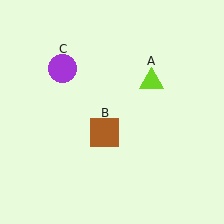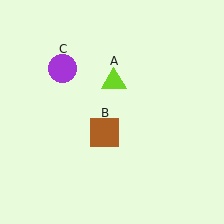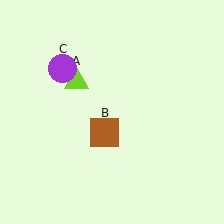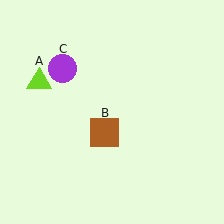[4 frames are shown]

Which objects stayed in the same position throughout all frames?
Brown square (object B) and purple circle (object C) remained stationary.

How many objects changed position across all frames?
1 object changed position: lime triangle (object A).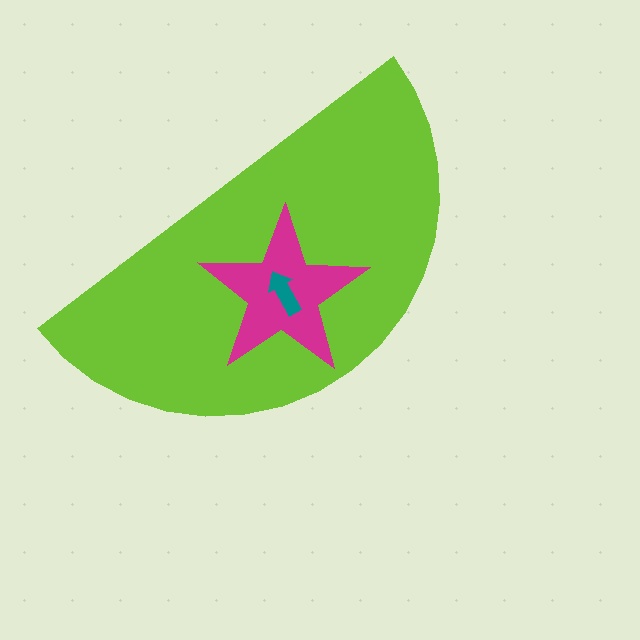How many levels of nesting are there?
3.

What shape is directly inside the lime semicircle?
The magenta star.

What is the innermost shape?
The teal arrow.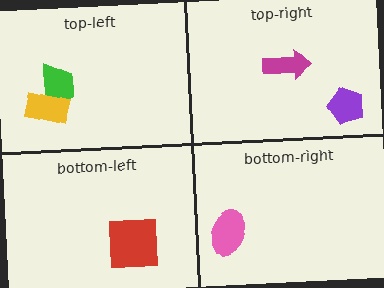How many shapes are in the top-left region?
2.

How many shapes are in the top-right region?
2.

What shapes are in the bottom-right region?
The pink ellipse.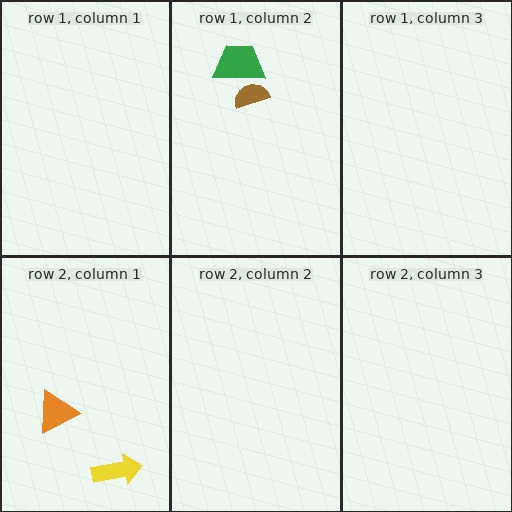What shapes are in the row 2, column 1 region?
The yellow arrow, the orange triangle.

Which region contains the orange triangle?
The row 2, column 1 region.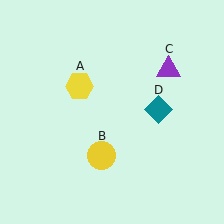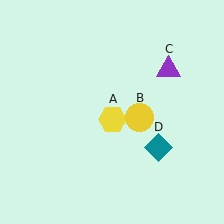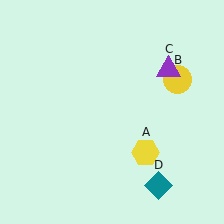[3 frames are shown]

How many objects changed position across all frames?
3 objects changed position: yellow hexagon (object A), yellow circle (object B), teal diamond (object D).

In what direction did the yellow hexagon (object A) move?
The yellow hexagon (object A) moved down and to the right.